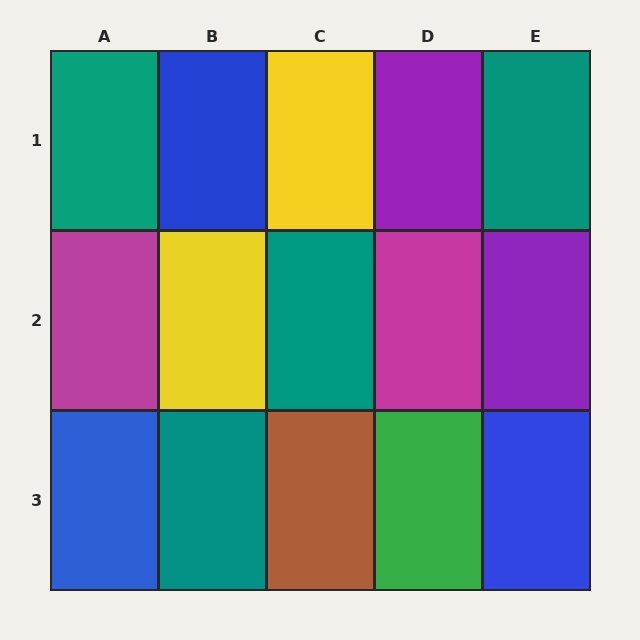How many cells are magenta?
2 cells are magenta.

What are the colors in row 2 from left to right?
Magenta, yellow, teal, magenta, purple.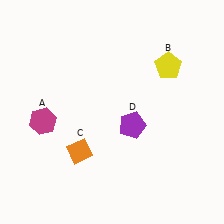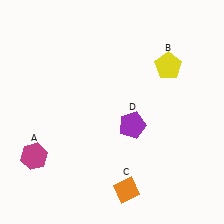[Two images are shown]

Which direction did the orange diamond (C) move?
The orange diamond (C) moved right.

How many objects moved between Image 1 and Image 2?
2 objects moved between the two images.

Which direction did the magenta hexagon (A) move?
The magenta hexagon (A) moved down.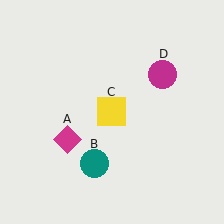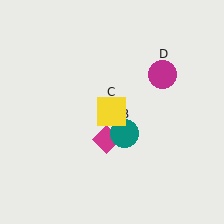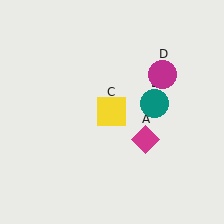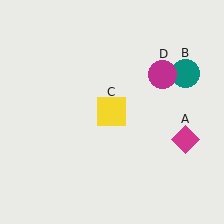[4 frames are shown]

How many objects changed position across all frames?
2 objects changed position: magenta diamond (object A), teal circle (object B).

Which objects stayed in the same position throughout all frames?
Yellow square (object C) and magenta circle (object D) remained stationary.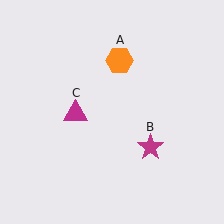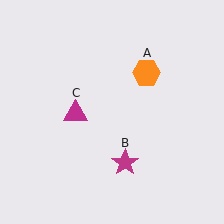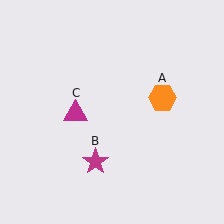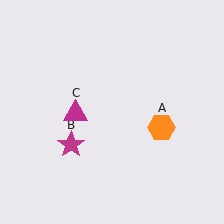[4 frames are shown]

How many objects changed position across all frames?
2 objects changed position: orange hexagon (object A), magenta star (object B).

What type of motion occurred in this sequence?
The orange hexagon (object A), magenta star (object B) rotated clockwise around the center of the scene.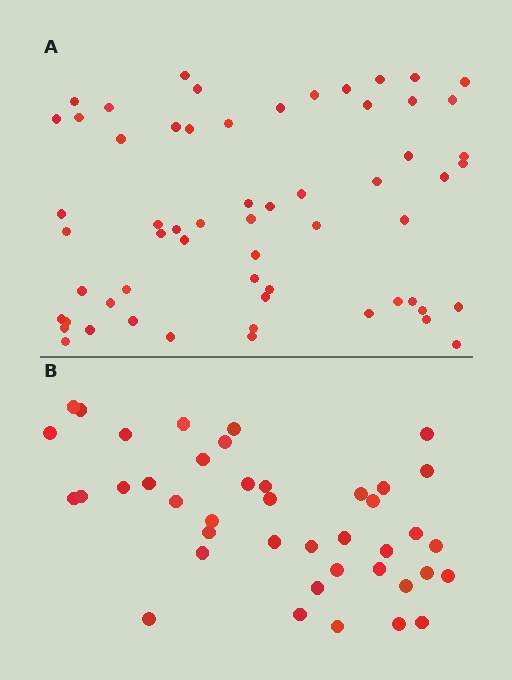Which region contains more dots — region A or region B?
Region A (the top region) has more dots.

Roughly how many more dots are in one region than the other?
Region A has approximately 20 more dots than region B.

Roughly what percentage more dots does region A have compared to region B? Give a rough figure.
About 45% more.